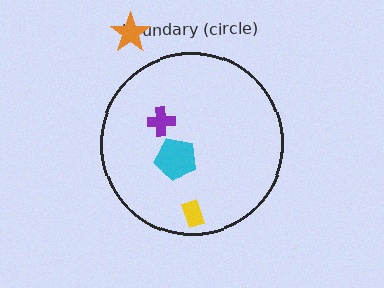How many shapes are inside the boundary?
3 inside, 1 outside.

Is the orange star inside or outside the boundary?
Outside.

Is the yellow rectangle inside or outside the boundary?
Inside.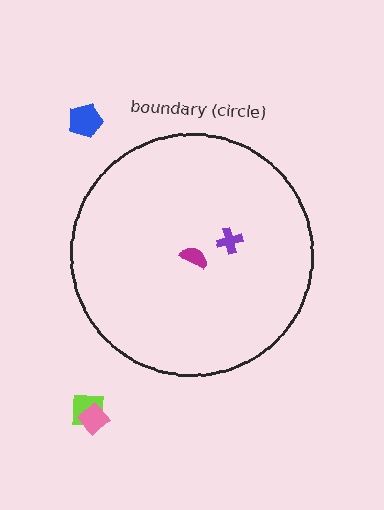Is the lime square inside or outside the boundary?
Outside.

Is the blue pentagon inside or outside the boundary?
Outside.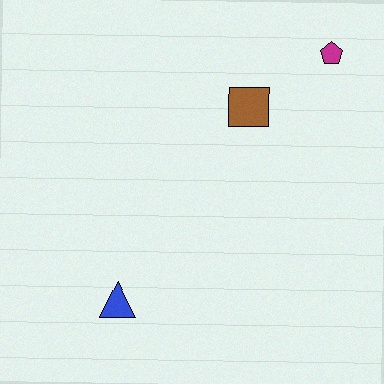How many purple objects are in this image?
There are no purple objects.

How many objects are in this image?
There are 3 objects.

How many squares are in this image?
There is 1 square.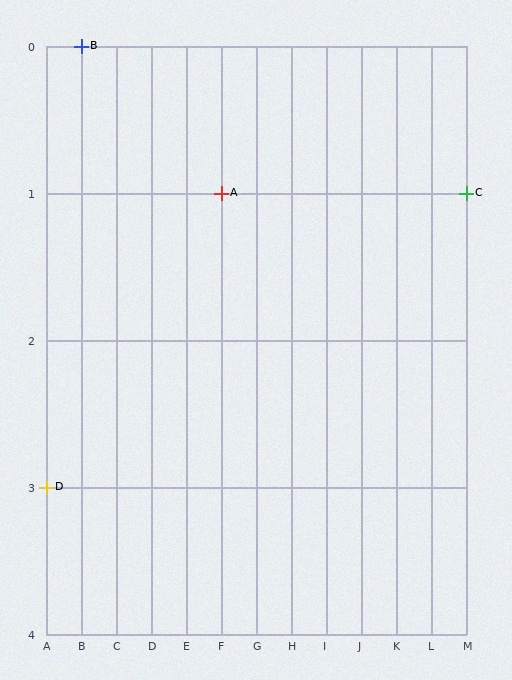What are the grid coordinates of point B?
Point B is at grid coordinates (B, 0).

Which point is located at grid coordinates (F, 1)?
Point A is at (F, 1).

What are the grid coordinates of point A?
Point A is at grid coordinates (F, 1).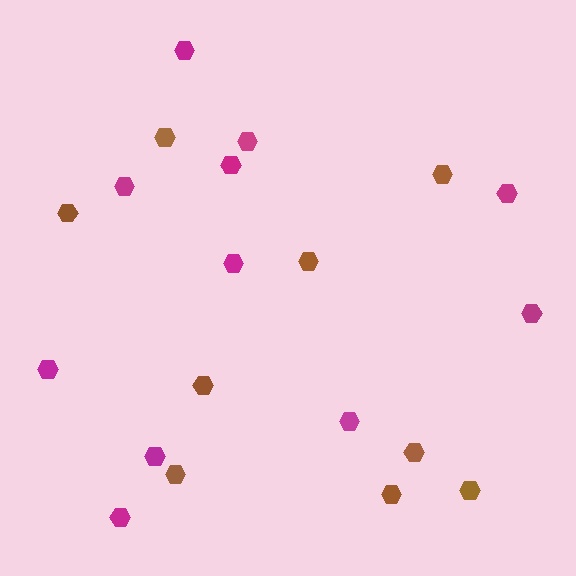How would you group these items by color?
There are 2 groups: one group of brown hexagons (9) and one group of magenta hexagons (11).